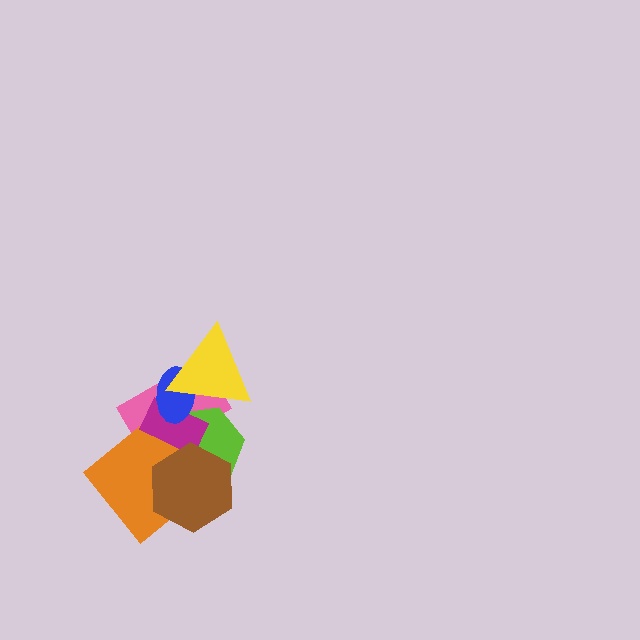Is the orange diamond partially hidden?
Yes, it is partially covered by another shape.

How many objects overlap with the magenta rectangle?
6 objects overlap with the magenta rectangle.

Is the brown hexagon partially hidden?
No, no other shape covers it.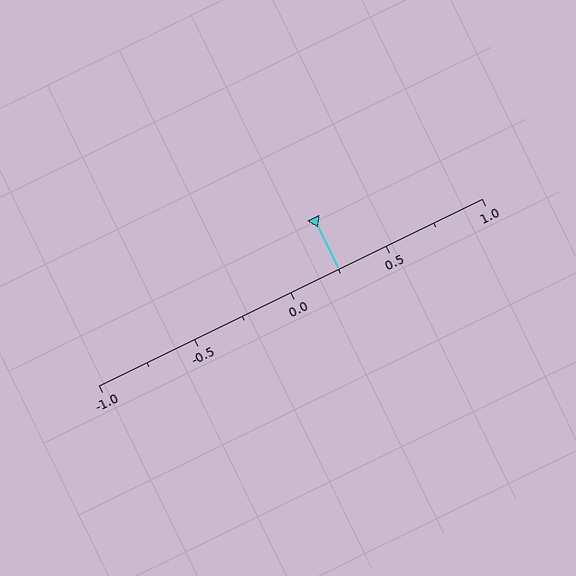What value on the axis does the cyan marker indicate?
The marker indicates approximately 0.25.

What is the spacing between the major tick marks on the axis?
The major ticks are spaced 0.5 apart.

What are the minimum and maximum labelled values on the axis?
The axis runs from -1.0 to 1.0.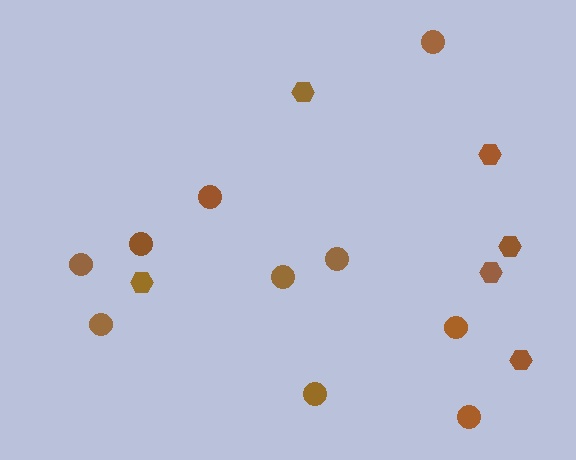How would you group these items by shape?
There are 2 groups: one group of circles (10) and one group of hexagons (6).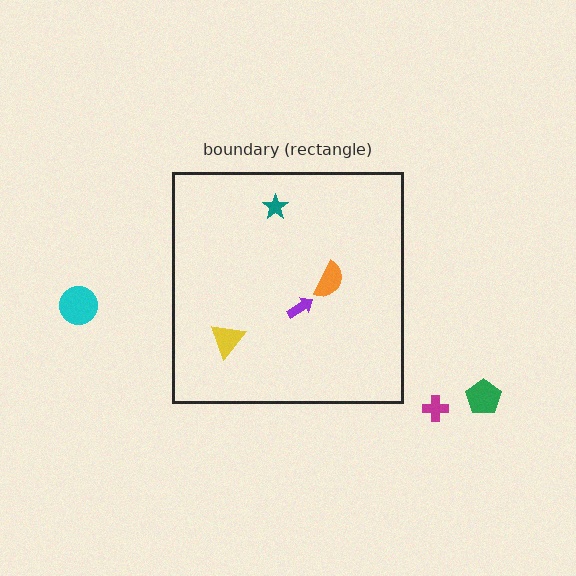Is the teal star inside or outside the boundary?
Inside.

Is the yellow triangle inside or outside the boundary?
Inside.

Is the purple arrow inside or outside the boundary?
Inside.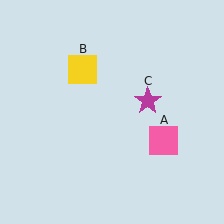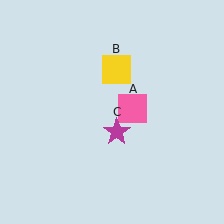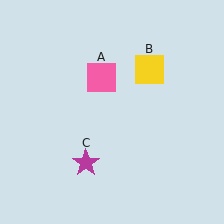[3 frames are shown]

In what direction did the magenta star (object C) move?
The magenta star (object C) moved down and to the left.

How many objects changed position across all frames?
3 objects changed position: pink square (object A), yellow square (object B), magenta star (object C).